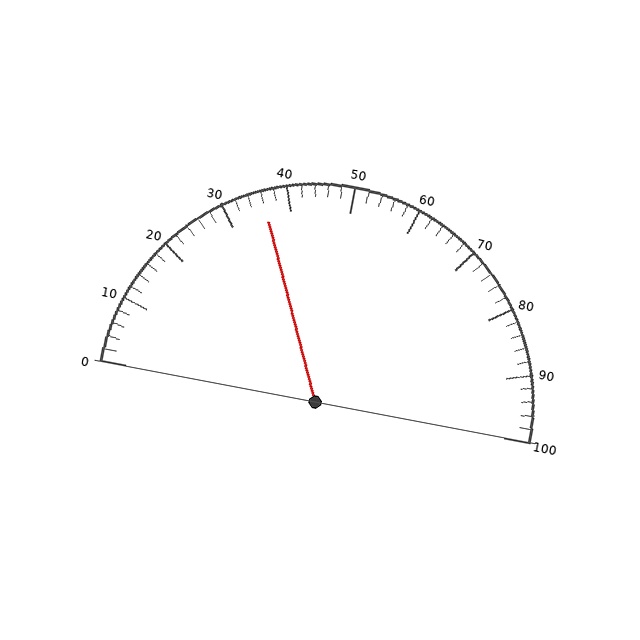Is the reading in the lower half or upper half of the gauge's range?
The reading is in the lower half of the range (0 to 100).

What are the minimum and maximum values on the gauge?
The gauge ranges from 0 to 100.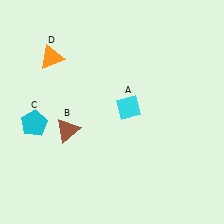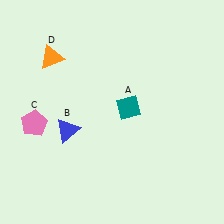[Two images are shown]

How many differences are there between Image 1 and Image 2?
There are 3 differences between the two images.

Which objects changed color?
A changed from cyan to teal. B changed from brown to blue. C changed from cyan to pink.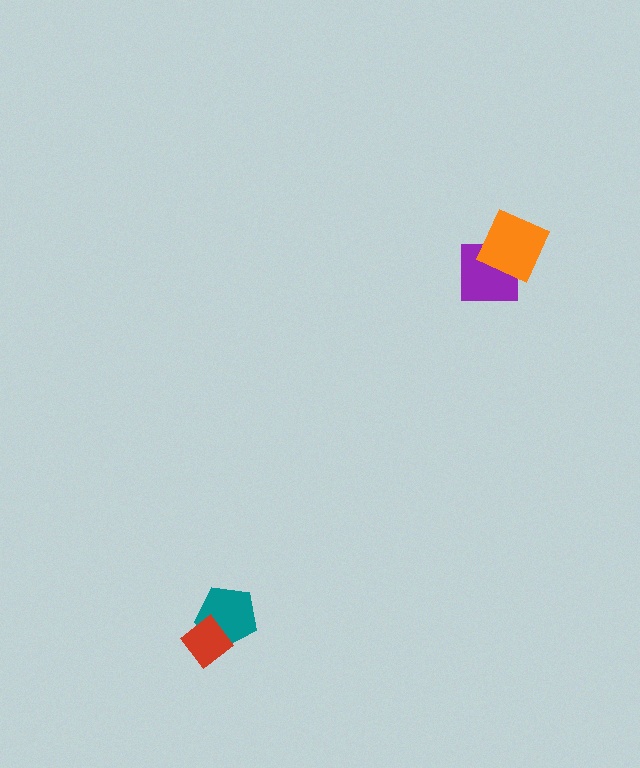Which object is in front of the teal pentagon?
The red diamond is in front of the teal pentagon.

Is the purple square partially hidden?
Yes, it is partially covered by another shape.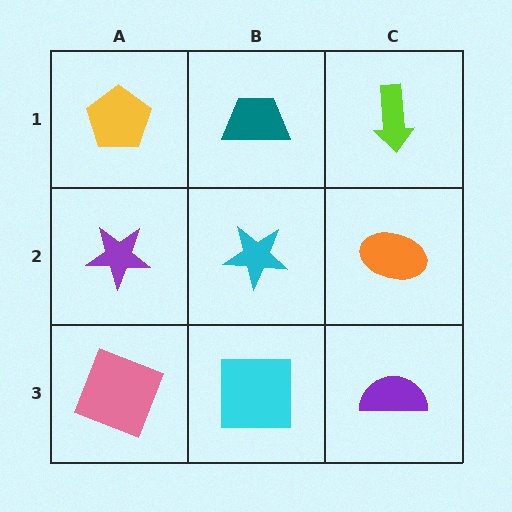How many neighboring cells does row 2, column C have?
3.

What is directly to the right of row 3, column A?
A cyan square.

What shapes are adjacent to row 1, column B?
A cyan star (row 2, column B), a yellow pentagon (row 1, column A), a lime arrow (row 1, column C).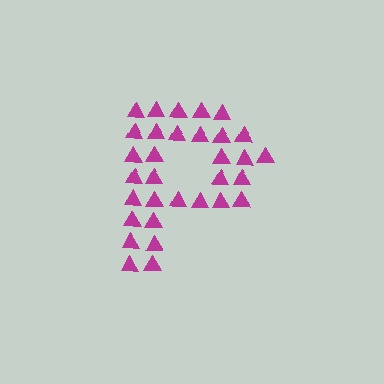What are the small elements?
The small elements are triangles.